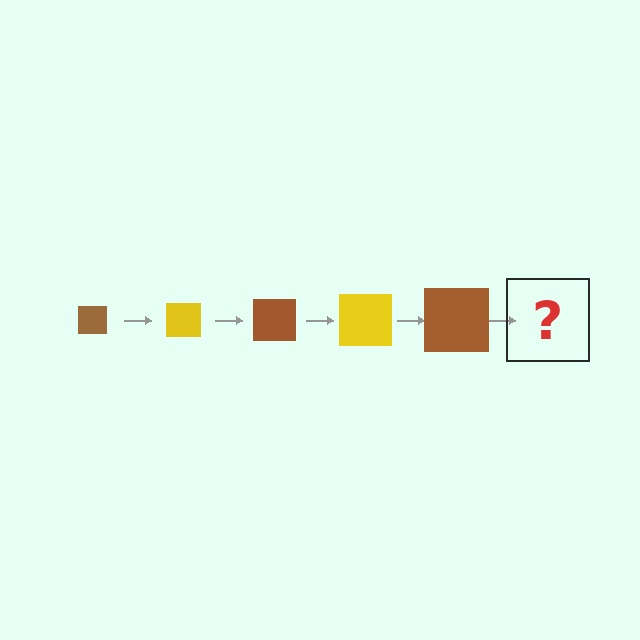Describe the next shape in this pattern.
It should be a yellow square, larger than the previous one.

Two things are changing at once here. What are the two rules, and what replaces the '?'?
The two rules are that the square grows larger each step and the color cycles through brown and yellow. The '?' should be a yellow square, larger than the previous one.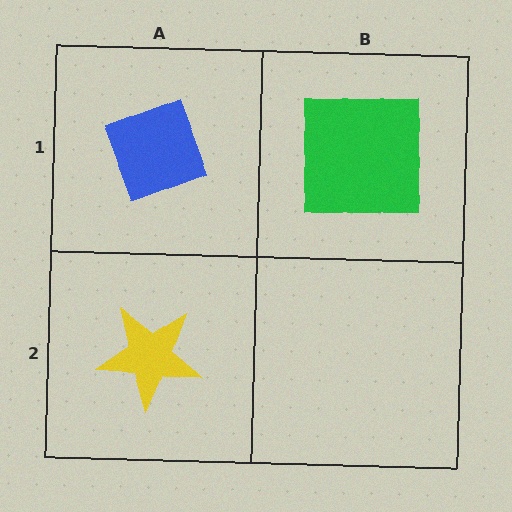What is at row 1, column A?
A blue diamond.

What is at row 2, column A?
A yellow star.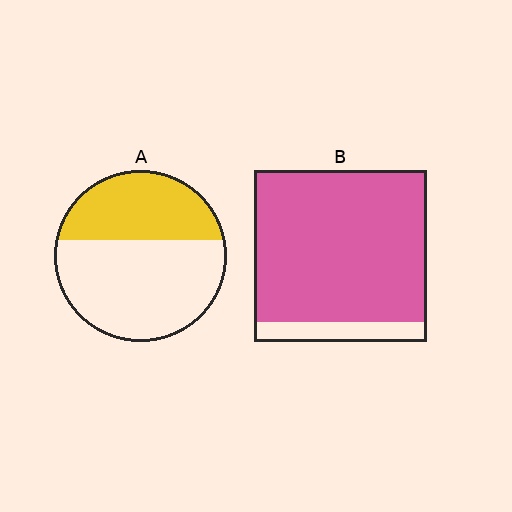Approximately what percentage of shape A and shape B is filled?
A is approximately 40% and B is approximately 90%.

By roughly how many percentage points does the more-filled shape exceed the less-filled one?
By roughly 50 percentage points (B over A).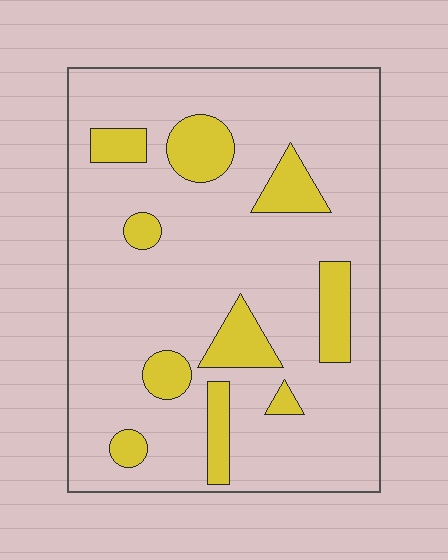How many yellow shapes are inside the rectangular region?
10.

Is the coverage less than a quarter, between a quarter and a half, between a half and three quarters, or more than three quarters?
Less than a quarter.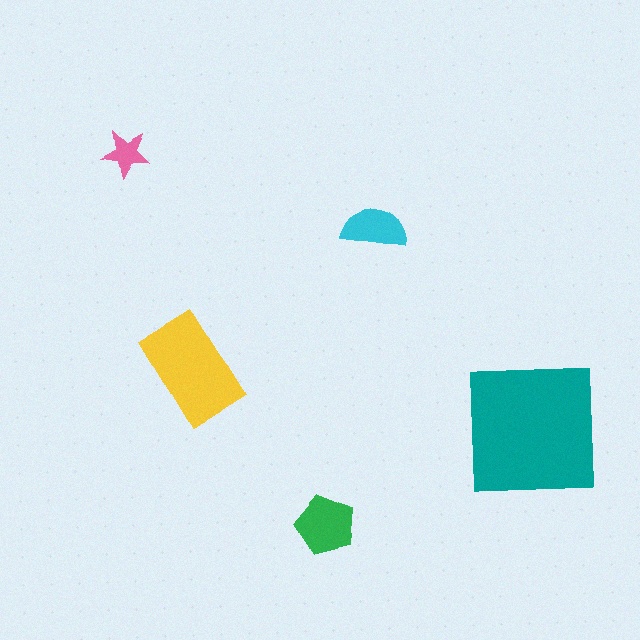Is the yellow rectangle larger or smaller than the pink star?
Larger.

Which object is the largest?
The teal square.